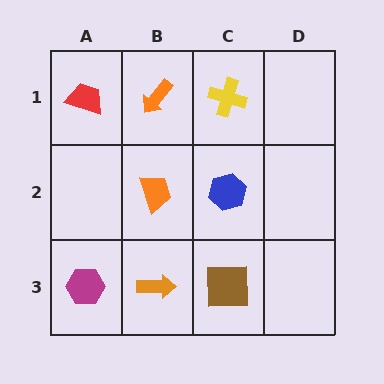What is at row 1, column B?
An orange arrow.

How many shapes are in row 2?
2 shapes.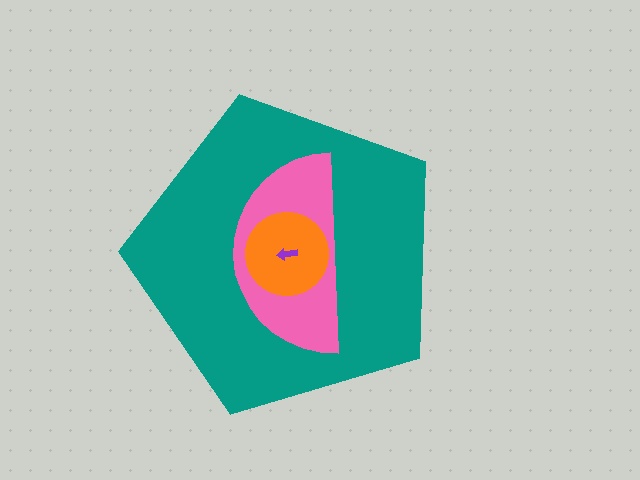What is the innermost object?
The purple arrow.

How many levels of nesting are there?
4.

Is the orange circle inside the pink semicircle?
Yes.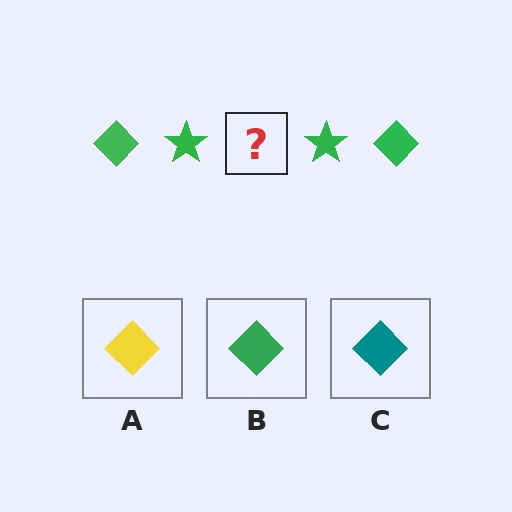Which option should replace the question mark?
Option B.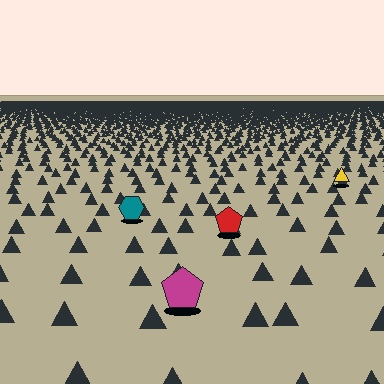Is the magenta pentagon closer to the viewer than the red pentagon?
Yes. The magenta pentagon is closer — you can tell from the texture gradient: the ground texture is coarser near it.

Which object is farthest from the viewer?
The yellow triangle is farthest from the viewer. It appears smaller and the ground texture around it is denser.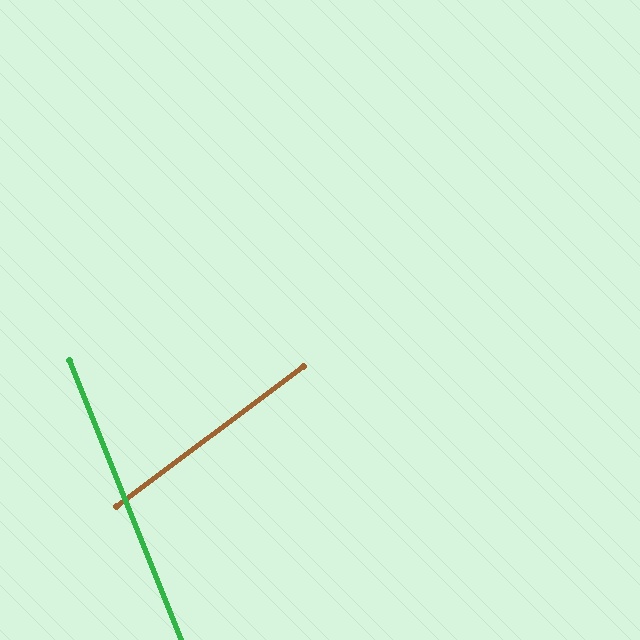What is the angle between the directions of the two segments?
Approximately 75 degrees.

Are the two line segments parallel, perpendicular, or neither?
Neither parallel nor perpendicular — they differ by about 75°.